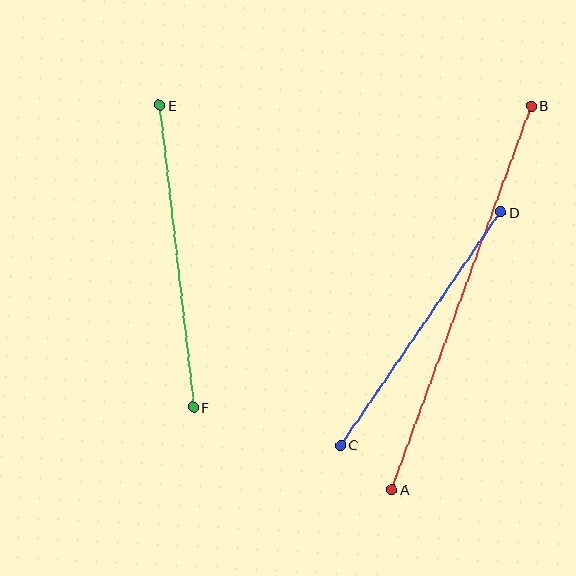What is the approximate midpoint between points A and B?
The midpoint is at approximately (462, 298) pixels.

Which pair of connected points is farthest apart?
Points A and B are farthest apart.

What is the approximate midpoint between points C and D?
The midpoint is at approximately (421, 329) pixels.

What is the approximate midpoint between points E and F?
The midpoint is at approximately (176, 256) pixels.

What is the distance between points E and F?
The distance is approximately 304 pixels.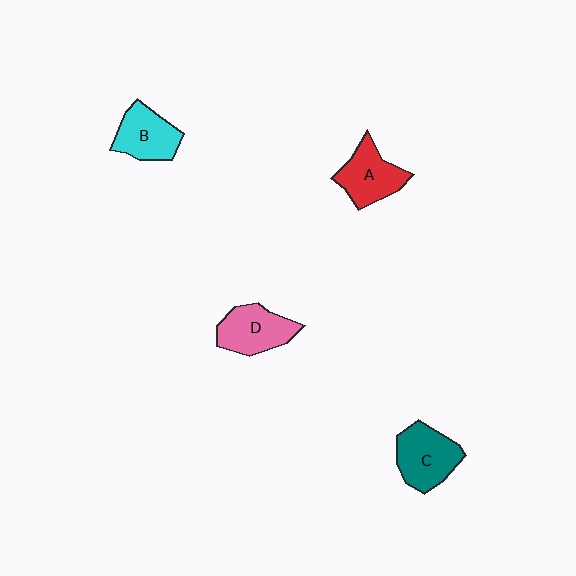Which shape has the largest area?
Shape C (teal).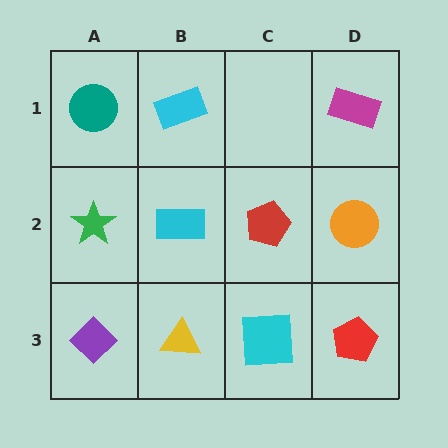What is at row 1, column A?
A teal circle.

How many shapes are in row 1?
3 shapes.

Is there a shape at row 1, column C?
No, that cell is empty.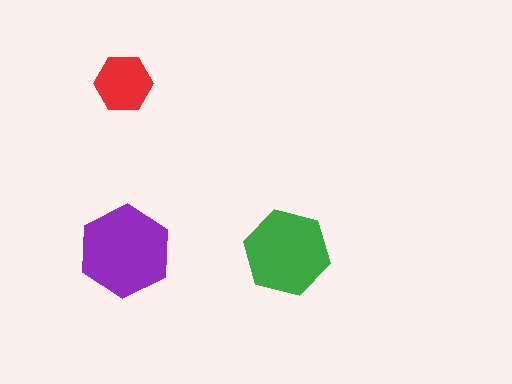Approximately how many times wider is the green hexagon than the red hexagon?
About 1.5 times wider.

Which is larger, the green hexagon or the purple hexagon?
The purple one.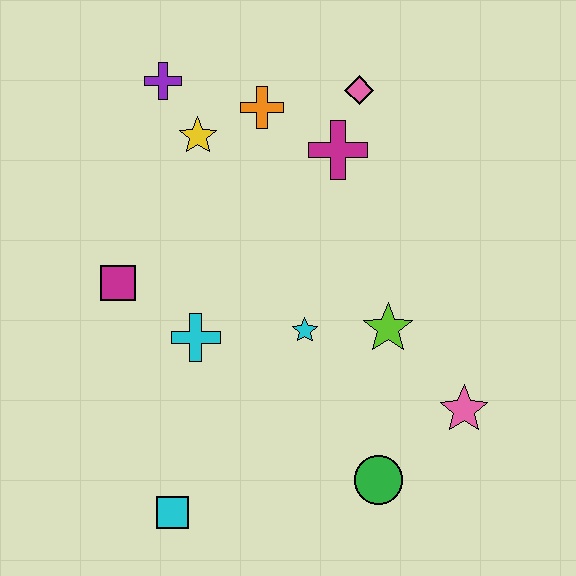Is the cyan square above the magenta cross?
No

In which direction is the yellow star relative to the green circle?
The yellow star is above the green circle.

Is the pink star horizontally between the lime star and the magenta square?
No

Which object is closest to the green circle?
The pink star is closest to the green circle.